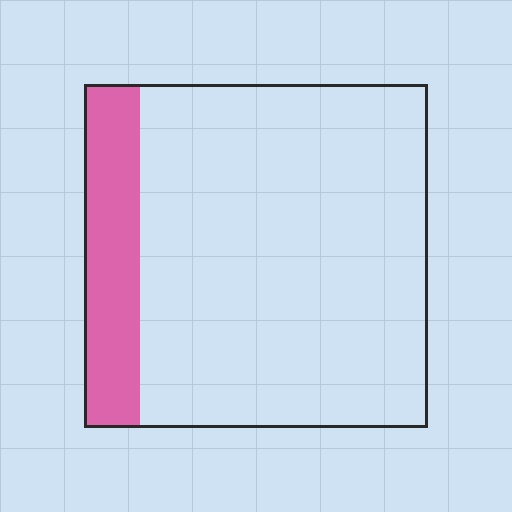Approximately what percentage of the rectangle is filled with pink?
Approximately 15%.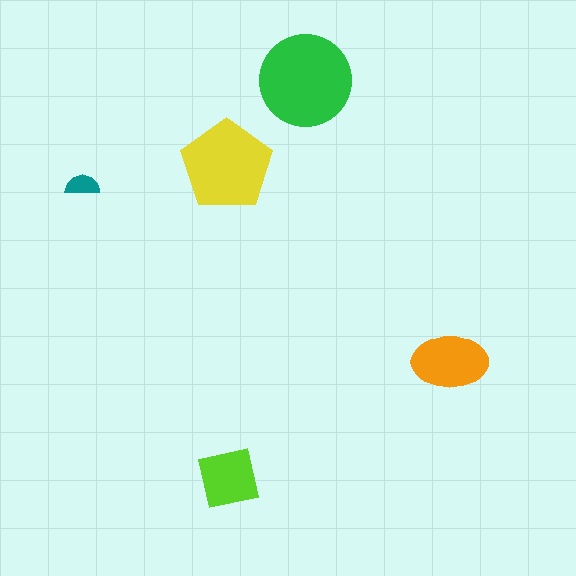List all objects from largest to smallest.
The green circle, the yellow pentagon, the orange ellipse, the lime square, the teal semicircle.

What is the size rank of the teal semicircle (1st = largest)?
5th.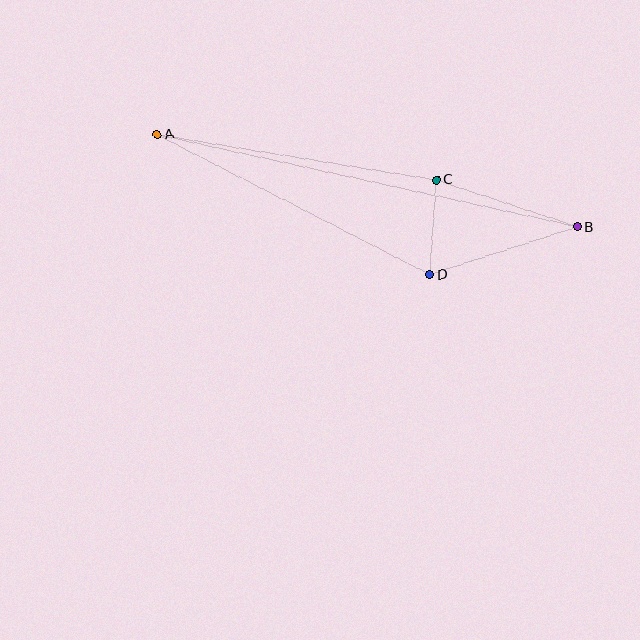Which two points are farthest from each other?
Points A and B are farthest from each other.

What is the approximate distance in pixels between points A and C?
The distance between A and C is approximately 282 pixels.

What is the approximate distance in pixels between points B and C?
The distance between B and C is approximately 149 pixels.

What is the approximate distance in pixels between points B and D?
The distance between B and D is approximately 155 pixels.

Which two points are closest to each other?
Points C and D are closest to each other.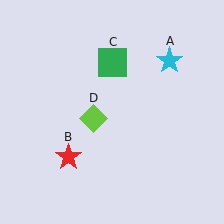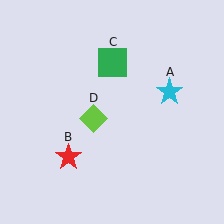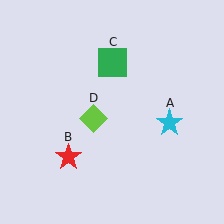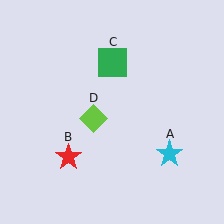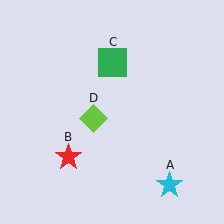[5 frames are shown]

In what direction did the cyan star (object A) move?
The cyan star (object A) moved down.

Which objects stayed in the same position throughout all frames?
Red star (object B) and green square (object C) and lime diamond (object D) remained stationary.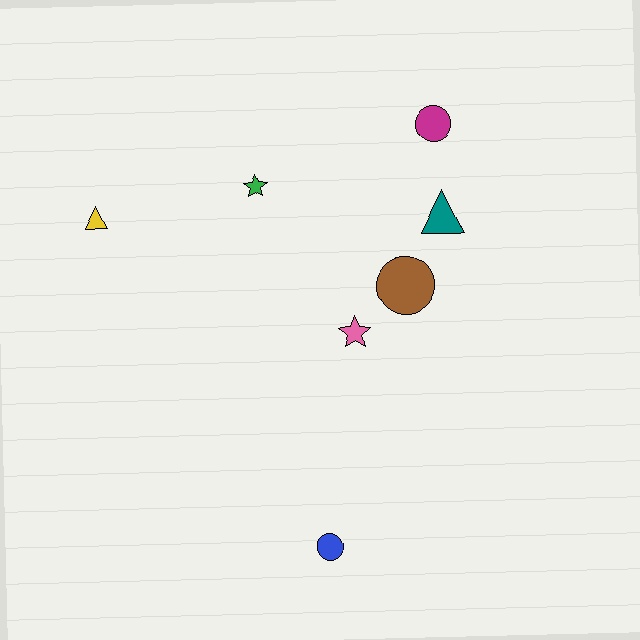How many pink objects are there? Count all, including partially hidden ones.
There is 1 pink object.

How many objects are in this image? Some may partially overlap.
There are 7 objects.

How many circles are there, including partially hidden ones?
There are 3 circles.